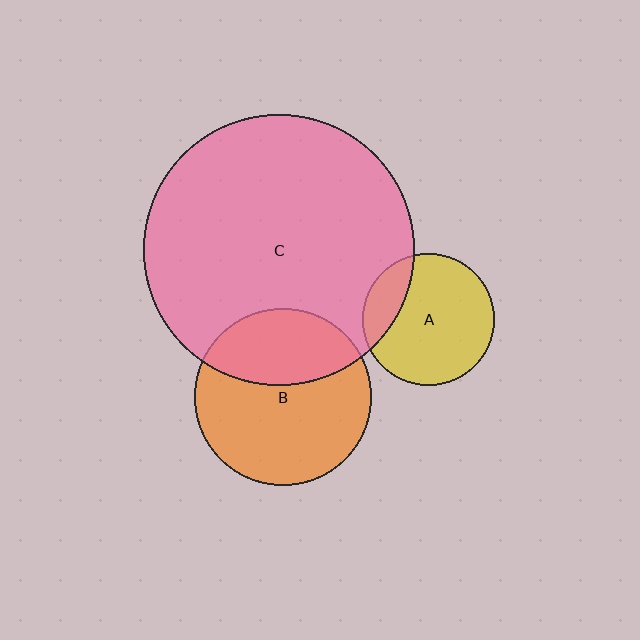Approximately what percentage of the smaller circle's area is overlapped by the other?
Approximately 35%.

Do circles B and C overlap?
Yes.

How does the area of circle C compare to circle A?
Approximately 4.2 times.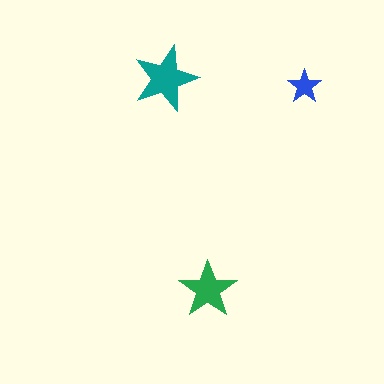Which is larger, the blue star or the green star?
The green one.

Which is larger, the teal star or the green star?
The teal one.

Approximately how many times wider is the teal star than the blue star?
About 2 times wider.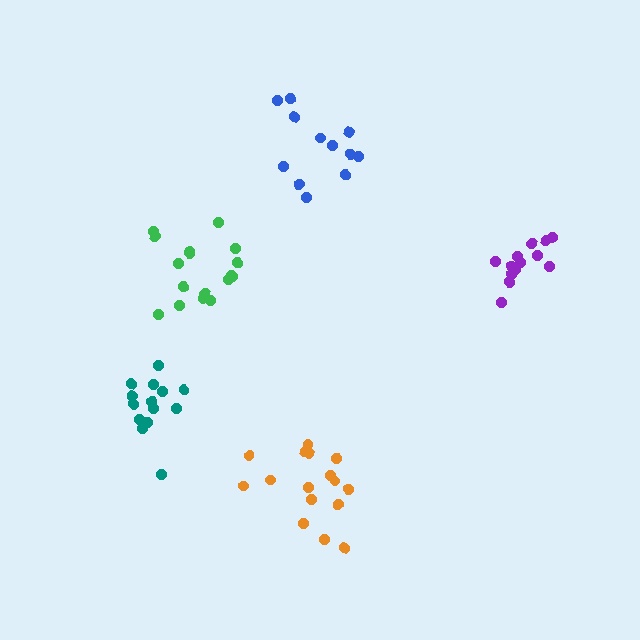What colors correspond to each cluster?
The clusters are colored: orange, blue, green, purple, teal.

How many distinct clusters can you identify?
There are 5 distinct clusters.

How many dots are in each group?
Group 1: 16 dots, Group 2: 12 dots, Group 3: 17 dots, Group 4: 13 dots, Group 5: 14 dots (72 total).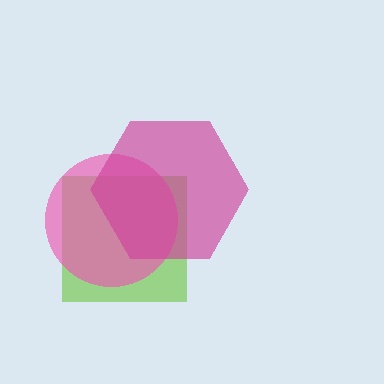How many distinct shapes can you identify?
There are 3 distinct shapes: a lime square, a pink circle, a magenta hexagon.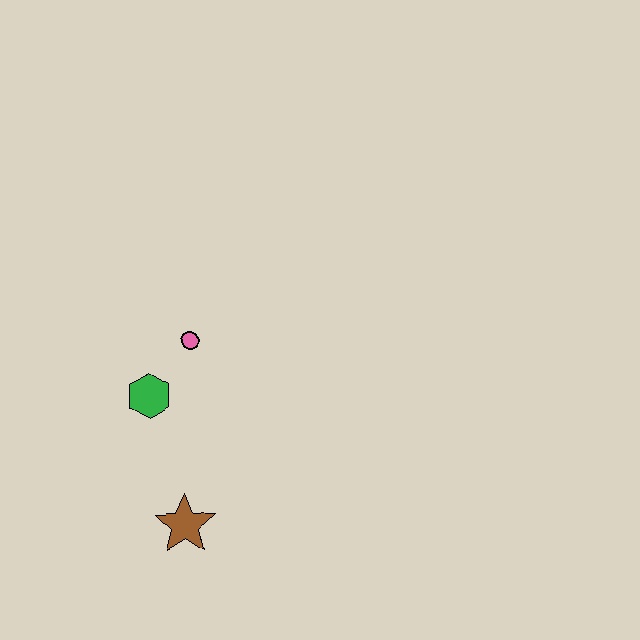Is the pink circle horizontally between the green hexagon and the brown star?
No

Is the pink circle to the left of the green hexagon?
No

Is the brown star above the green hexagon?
No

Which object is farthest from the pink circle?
The brown star is farthest from the pink circle.